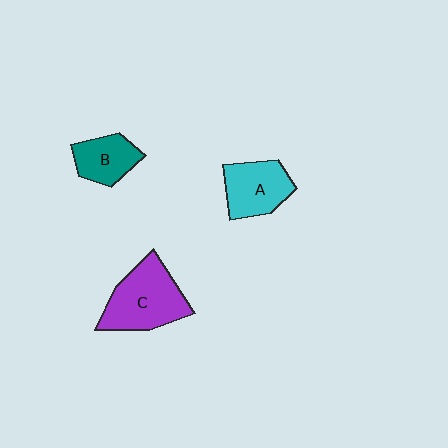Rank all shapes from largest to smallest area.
From largest to smallest: C (purple), A (cyan), B (teal).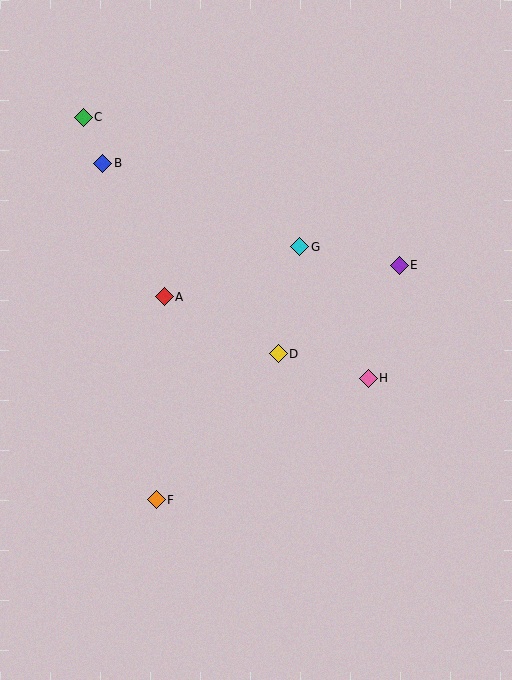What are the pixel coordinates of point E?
Point E is at (399, 265).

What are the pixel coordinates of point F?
Point F is at (156, 500).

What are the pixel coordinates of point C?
Point C is at (83, 117).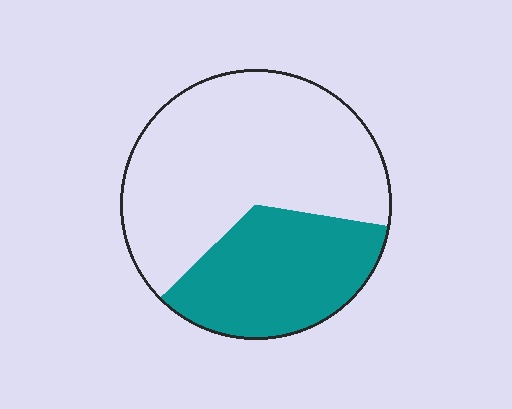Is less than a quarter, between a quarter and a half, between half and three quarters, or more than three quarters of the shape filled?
Between a quarter and a half.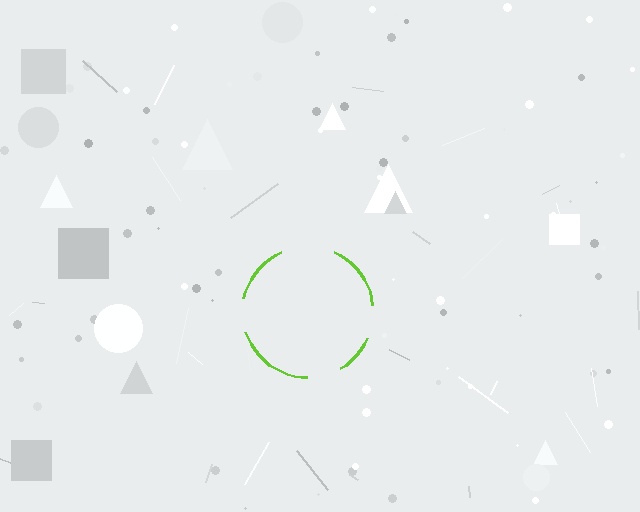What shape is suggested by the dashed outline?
The dashed outline suggests a circle.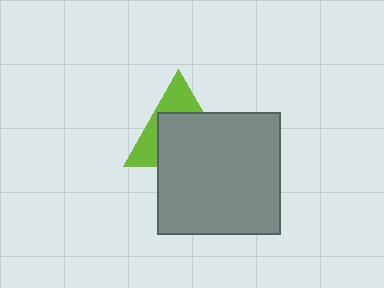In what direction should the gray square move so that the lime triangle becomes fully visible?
The gray square should move down. That is the shortest direction to clear the overlap and leave the lime triangle fully visible.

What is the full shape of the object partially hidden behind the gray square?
The partially hidden object is a lime triangle.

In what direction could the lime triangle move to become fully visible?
The lime triangle could move up. That would shift it out from behind the gray square entirely.